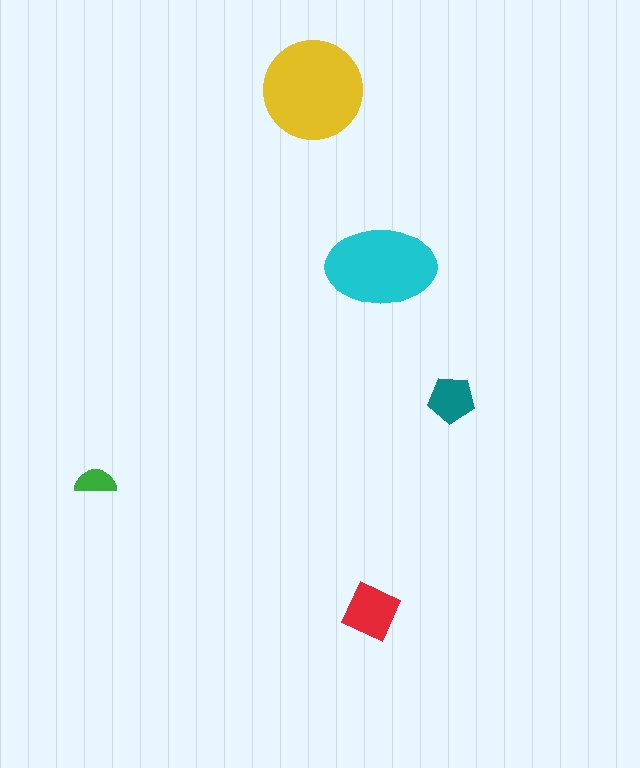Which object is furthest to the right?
The teal pentagon is rightmost.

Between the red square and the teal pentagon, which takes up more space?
The red square.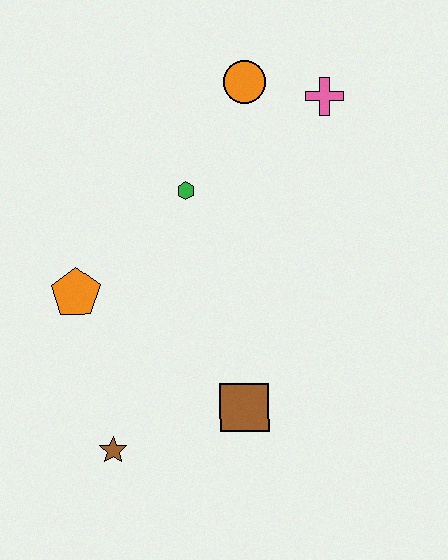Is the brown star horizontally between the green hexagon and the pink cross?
No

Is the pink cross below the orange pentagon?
No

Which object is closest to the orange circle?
The pink cross is closest to the orange circle.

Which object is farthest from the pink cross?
The brown star is farthest from the pink cross.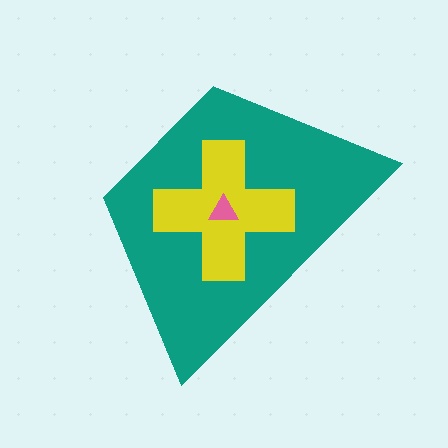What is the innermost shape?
The pink triangle.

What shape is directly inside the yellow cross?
The pink triangle.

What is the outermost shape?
The teal trapezoid.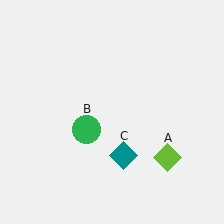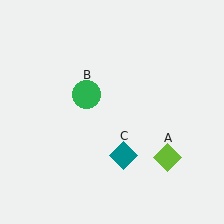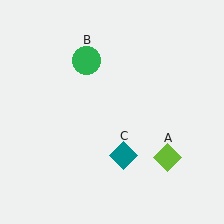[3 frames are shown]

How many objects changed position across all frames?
1 object changed position: green circle (object B).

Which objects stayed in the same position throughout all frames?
Lime diamond (object A) and teal diamond (object C) remained stationary.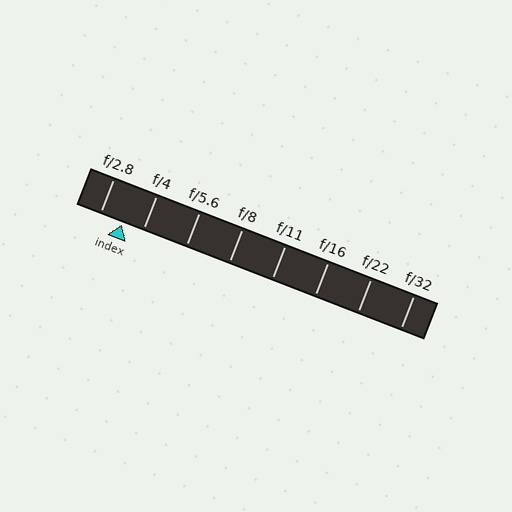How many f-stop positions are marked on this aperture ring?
There are 8 f-stop positions marked.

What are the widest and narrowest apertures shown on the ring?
The widest aperture shown is f/2.8 and the narrowest is f/32.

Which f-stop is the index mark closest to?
The index mark is closest to f/4.